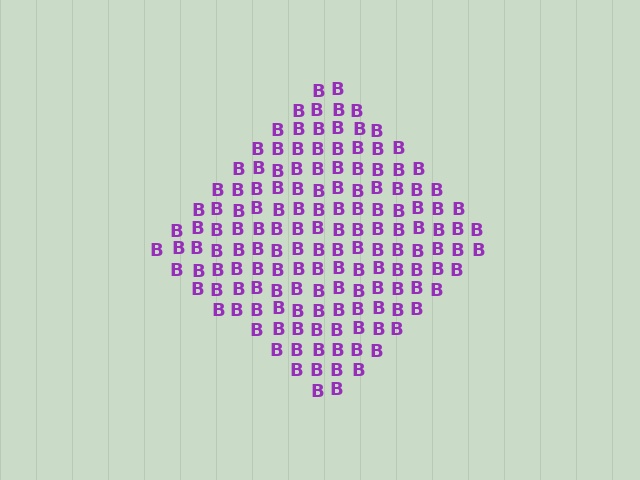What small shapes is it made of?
It is made of small letter B's.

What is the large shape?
The large shape is a diamond.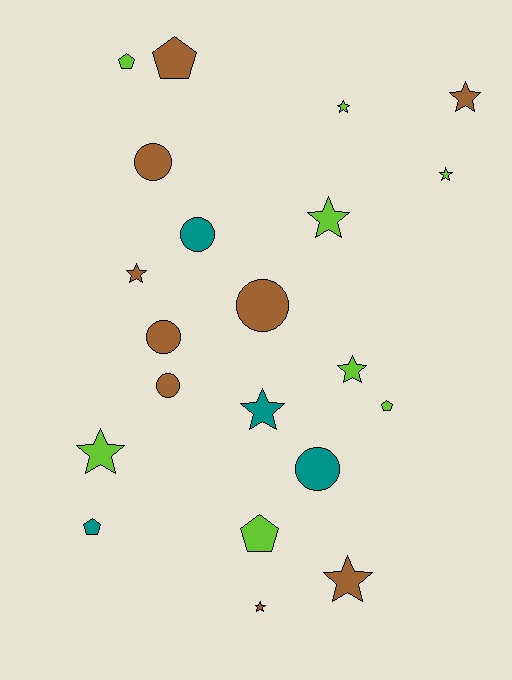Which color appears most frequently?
Brown, with 9 objects.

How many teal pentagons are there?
There is 1 teal pentagon.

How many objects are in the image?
There are 21 objects.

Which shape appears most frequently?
Star, with 10 objects.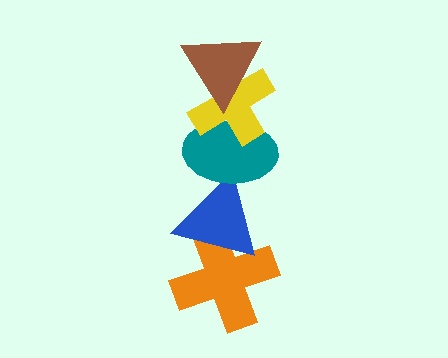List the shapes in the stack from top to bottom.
From top to bottom: the brown triangle, the yellow cross, the teal ellipse, the blue triangle, the orange cross.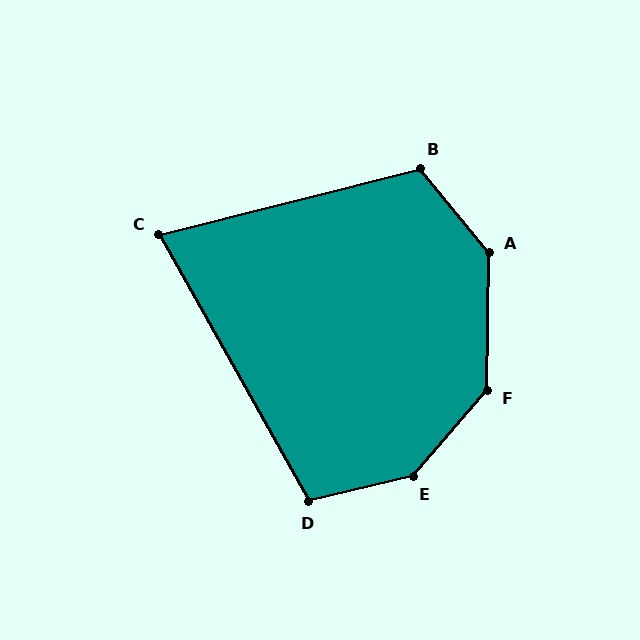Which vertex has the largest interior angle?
E, at approximately 145 degrees.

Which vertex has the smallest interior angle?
C, at approximately 75 degrees.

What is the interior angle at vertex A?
Approximately 140 degrees (obtuse).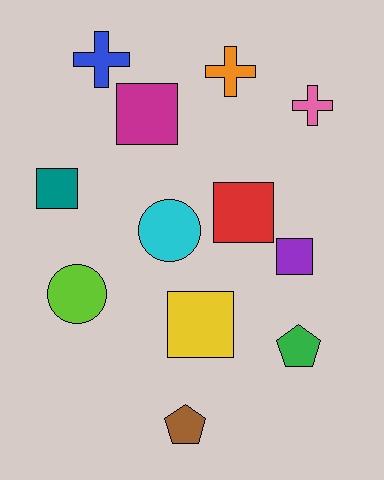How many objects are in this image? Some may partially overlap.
There are 12 objects.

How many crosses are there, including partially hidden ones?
There are 3 crosses.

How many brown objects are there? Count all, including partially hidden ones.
There is 1 brown object.